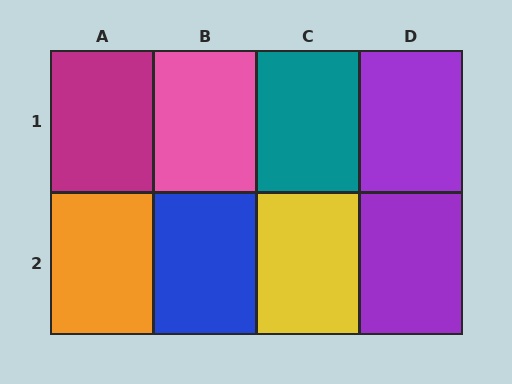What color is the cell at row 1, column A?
Magenta.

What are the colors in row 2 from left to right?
Orange, blue, yellow, purple.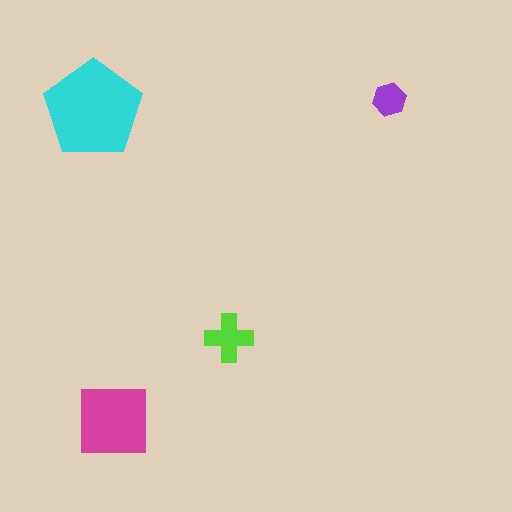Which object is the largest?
The cyan pentagon.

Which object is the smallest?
The purple hexagon.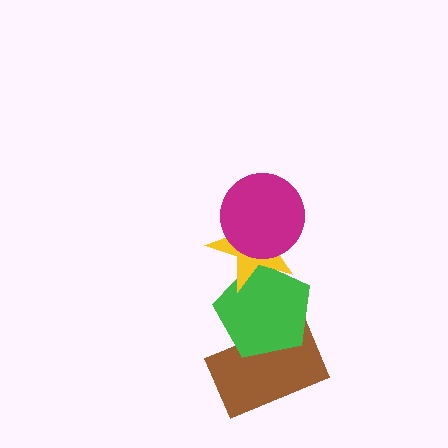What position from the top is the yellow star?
The yellow star is 2nd from the top.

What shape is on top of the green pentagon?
The yellow star is on top of the green pentagon.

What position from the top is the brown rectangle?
The brown rectangle is 4th from the top.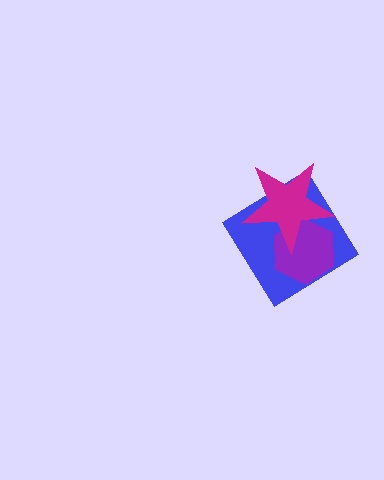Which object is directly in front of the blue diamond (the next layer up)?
The purple hexagon is directly in front of the blue diamond.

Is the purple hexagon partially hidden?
Yes, it is partially covered by another shape.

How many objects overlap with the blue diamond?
2 objects overlap with the blue diamond.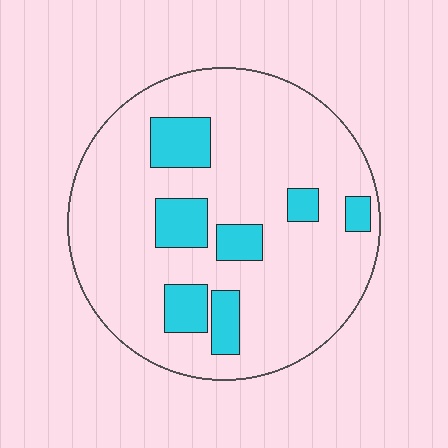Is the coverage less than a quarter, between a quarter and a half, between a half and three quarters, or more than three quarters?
Less than a quarter.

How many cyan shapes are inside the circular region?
7.